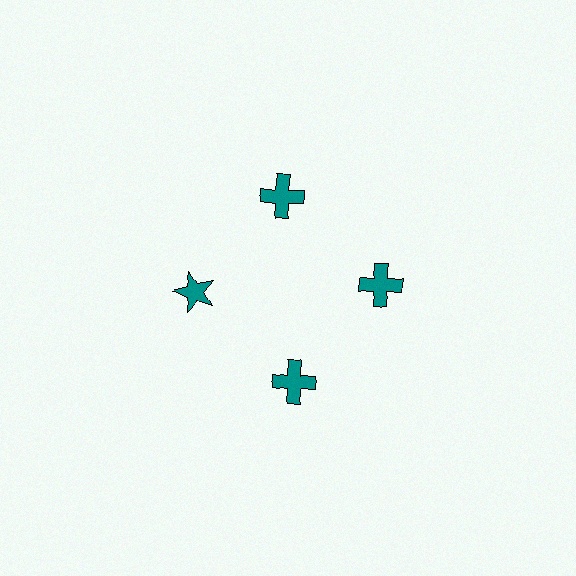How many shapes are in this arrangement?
There are 4 shapes arranged in a ring pattern.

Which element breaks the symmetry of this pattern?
The teal star at roughly the 9 o'clock position breaks the symmetry. All other shapes are teal crosses.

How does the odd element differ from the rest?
It has a different shape: star instead of cross.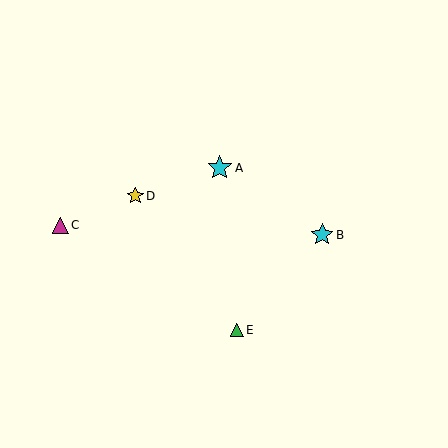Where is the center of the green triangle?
The center of the green triangle is at (237, 330).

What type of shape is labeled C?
Shape C is a magenta triangle.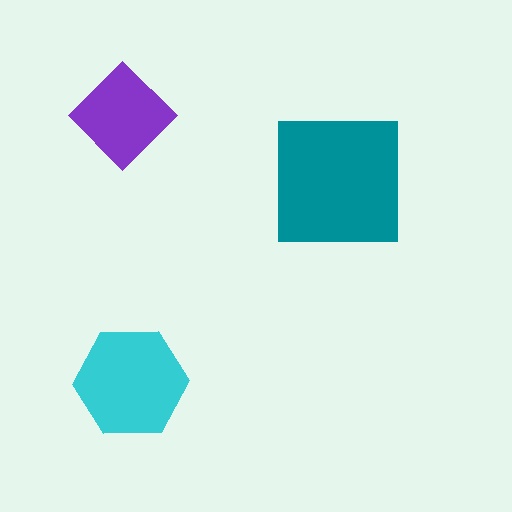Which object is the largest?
The teal square.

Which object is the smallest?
The purple diamond.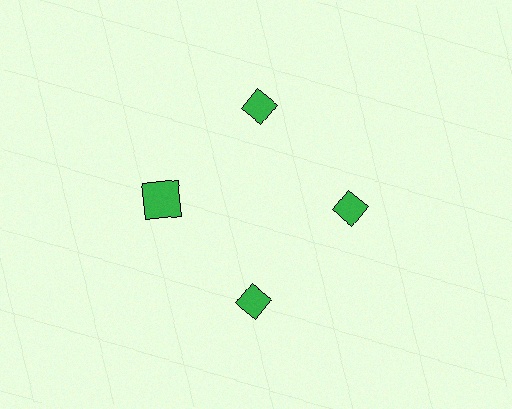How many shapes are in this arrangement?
There are 4 shapes arranged in a ring pattern.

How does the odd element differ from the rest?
It has a different shape: square instead of diamond.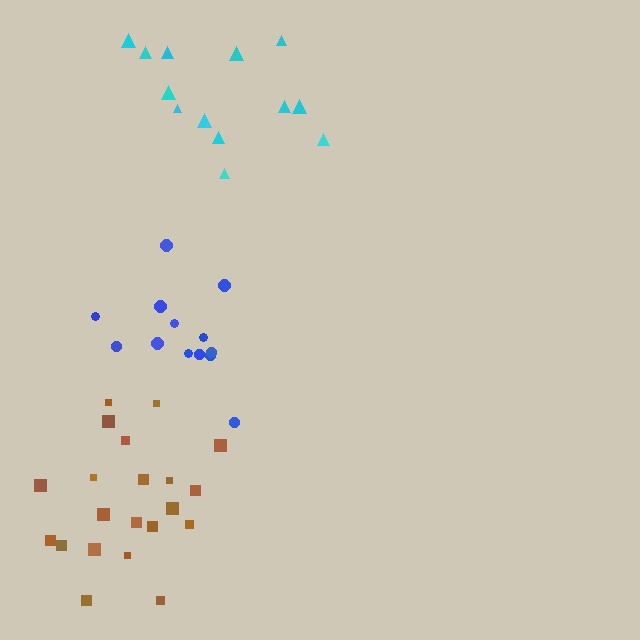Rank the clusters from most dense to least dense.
blue, cyan, brown.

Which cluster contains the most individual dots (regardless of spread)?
Brown (21).